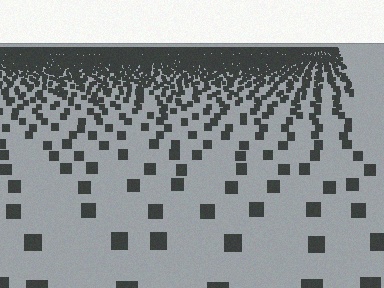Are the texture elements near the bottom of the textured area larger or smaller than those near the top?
Larger. Near the bottom, elements are closer to the viewer and appear at a bigger on-screen size.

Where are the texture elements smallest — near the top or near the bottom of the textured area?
Near the top.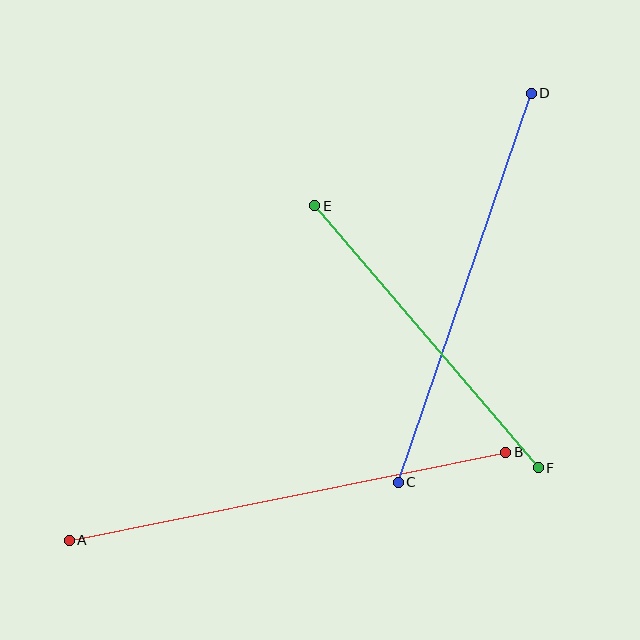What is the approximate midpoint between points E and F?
The midpoint is at approximately (427, 337) pixels.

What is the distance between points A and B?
The distance is approximately 446 pixels.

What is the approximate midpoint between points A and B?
The midpoint is at approximately (288, 496) pixels.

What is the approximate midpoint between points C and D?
The midpoint is at approximately (465, 288) pixels.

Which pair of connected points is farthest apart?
Points A and B are farthest apart.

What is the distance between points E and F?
The distance is approximately 344 pixels.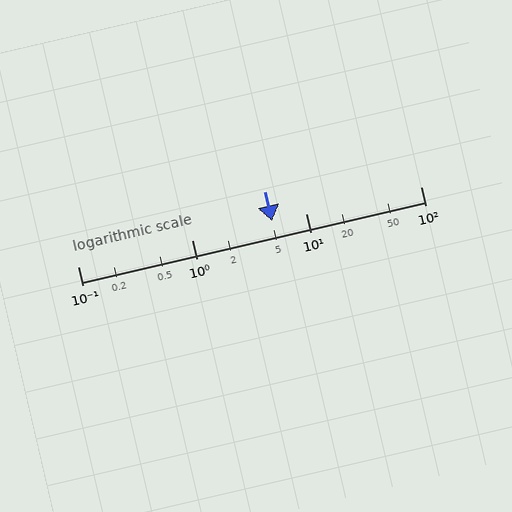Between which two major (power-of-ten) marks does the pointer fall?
The pointer is between 1 and 10.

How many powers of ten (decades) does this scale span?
The scale spans 3 decades, from 0.1 to 100.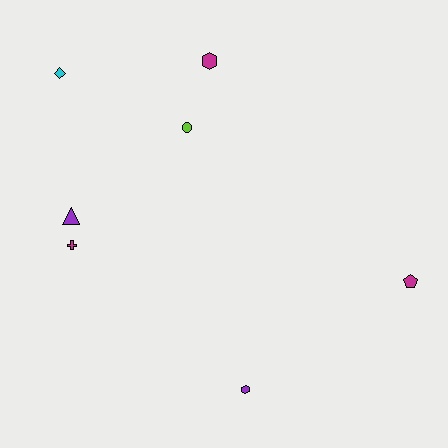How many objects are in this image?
There are 7 objects.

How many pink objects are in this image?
There are no pink objects.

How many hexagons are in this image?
There are 2 hexagons.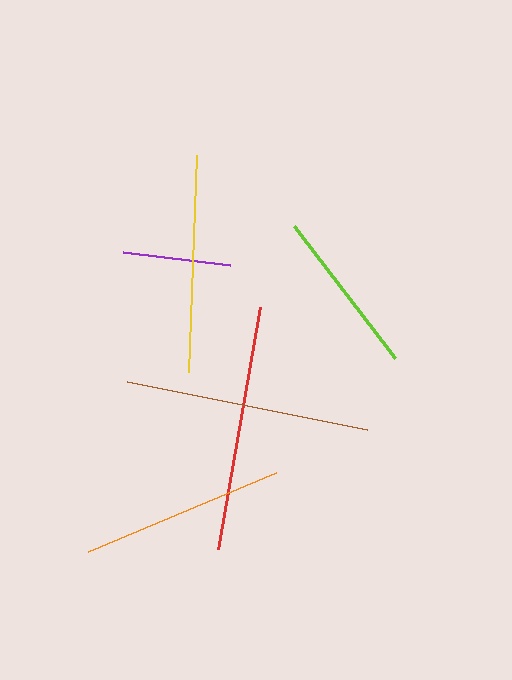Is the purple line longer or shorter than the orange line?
The orange line is longer than the purple line.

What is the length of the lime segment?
The lime segment is approximately 167 pixels long.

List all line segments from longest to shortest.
From longest to shortest: red, brown, yellow, orange, lime, purple.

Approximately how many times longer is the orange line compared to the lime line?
The orange line is approximately 1.2 times the length of the lime line.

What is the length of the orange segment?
The orange segment is approximately 203 pixels long.